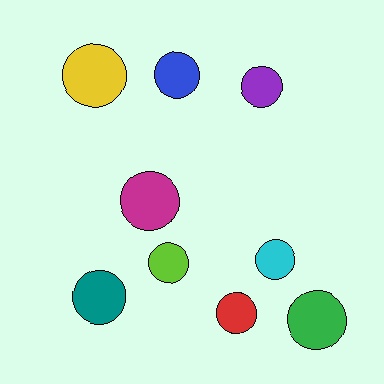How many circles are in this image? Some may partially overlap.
There are 9 circles.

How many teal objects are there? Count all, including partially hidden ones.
There is 1 teal object.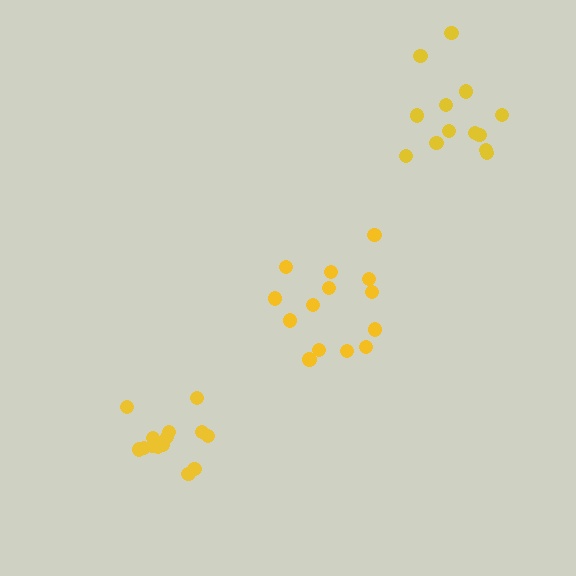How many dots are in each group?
Group 1: 14 dots, Group 2: 16 dots, Group 3: 13 dots (43 total).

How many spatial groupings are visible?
There are 3 spatial groupings.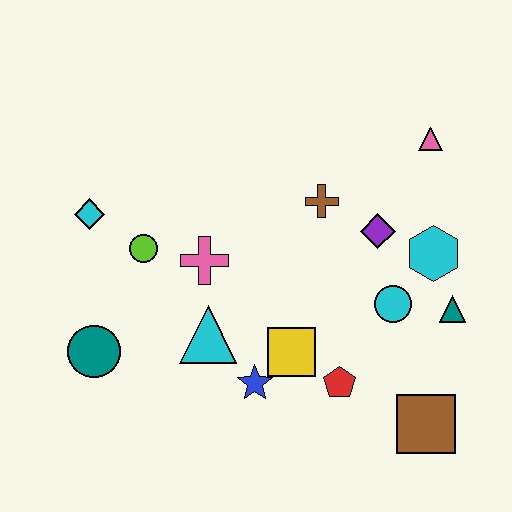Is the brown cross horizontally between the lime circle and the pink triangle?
Yes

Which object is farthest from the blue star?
The pink triangle is farthest from the blue star.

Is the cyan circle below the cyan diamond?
Yes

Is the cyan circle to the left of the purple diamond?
No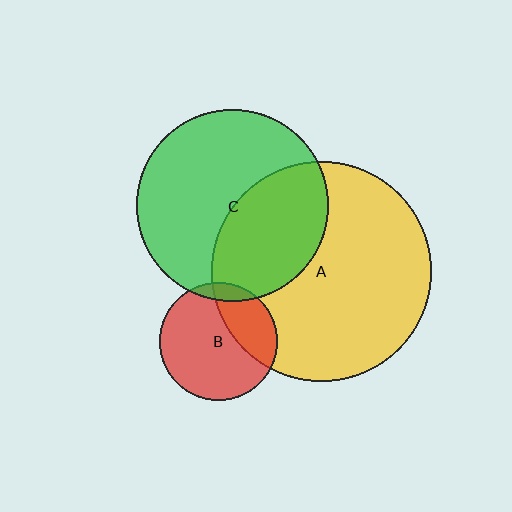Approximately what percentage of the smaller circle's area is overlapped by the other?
Approximately 10%.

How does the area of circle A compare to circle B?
Approximately 3.5 times.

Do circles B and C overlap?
Yes.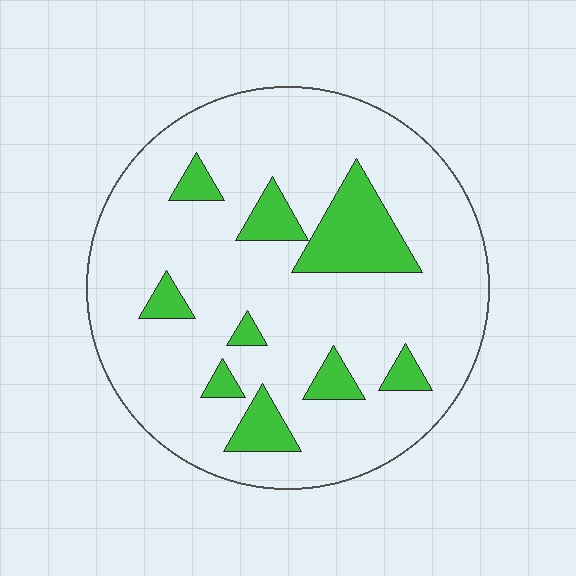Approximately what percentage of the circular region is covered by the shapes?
Approximately 15%.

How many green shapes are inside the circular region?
9.